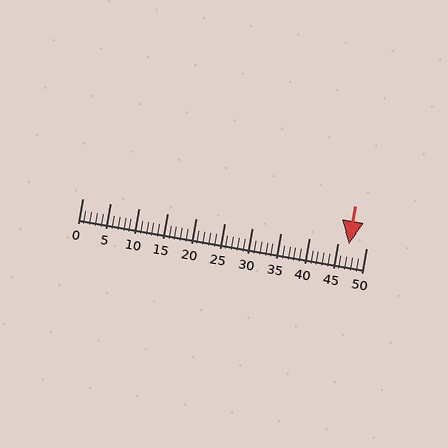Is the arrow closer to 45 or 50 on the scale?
The arrow is closer to 45.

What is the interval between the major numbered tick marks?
The major tick marks are spaced 5 units apart.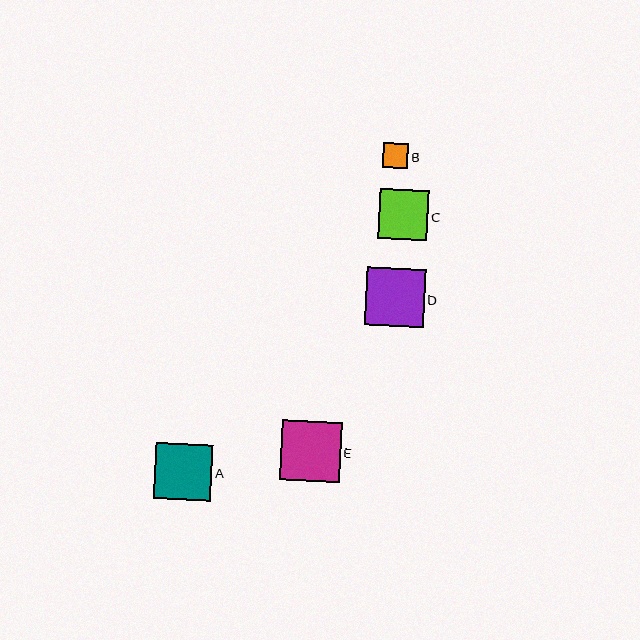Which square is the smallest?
Square B is the smallest with a size of approximately 25 pixels.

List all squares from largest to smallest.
From largest to smallest: E, D, A, C, B.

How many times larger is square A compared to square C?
Square A is approximately 1.2 times the size of square C.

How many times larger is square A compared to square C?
Square A is approximately 1.2 times the size of square C.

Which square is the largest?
Square E is the largest with a size of approximately 60 pixels.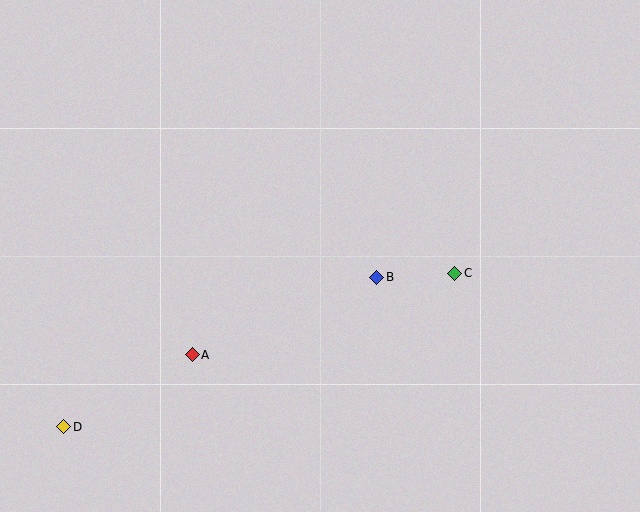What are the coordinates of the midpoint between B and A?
The midpoint between B and A is at (284, 316).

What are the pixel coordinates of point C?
Point C is at (455, 273).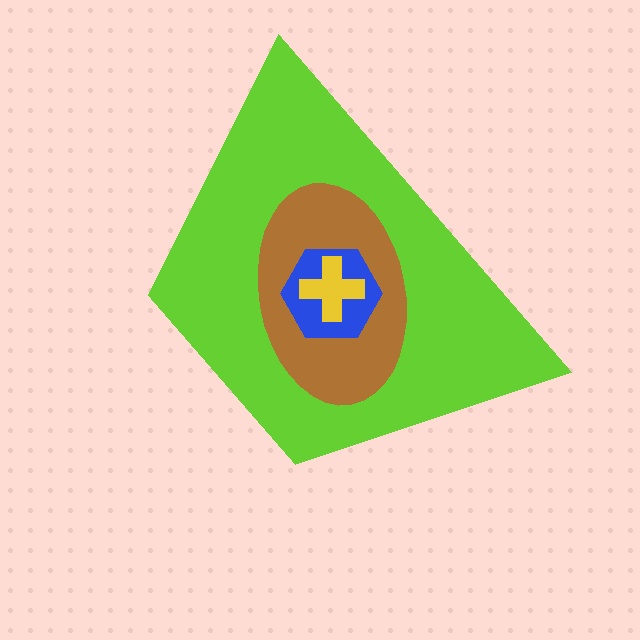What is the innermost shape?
The yellow cross.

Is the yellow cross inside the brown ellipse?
Yes.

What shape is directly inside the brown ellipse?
The blue hexagon.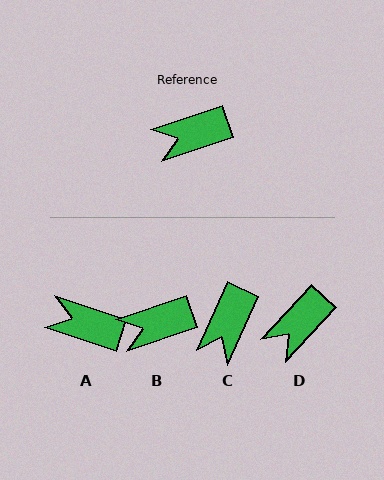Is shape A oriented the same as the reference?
No, it is off by about 37 degrees.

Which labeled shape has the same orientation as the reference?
B.